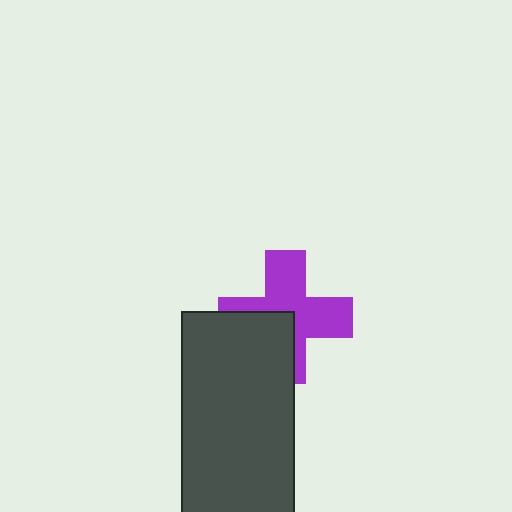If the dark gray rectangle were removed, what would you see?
You would see the complete purple cross.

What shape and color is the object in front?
The object in front is a dark gray rectangle.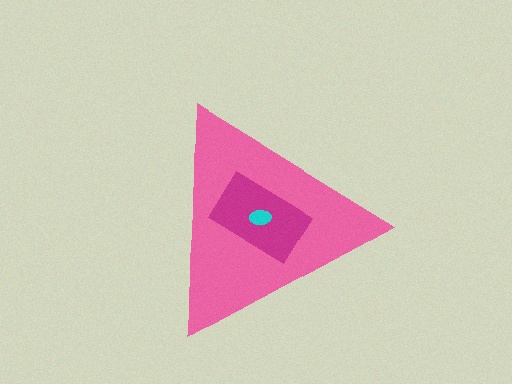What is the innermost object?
The cyan ellipse.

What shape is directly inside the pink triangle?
The magenta rectangle.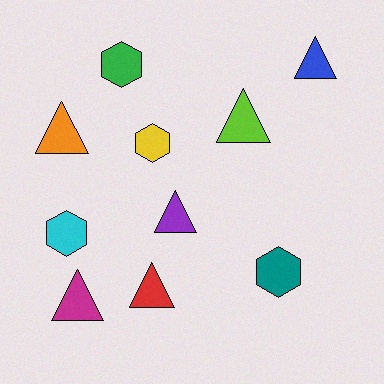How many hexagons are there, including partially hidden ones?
There are 4 hexagons.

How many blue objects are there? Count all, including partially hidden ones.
There is 1 blue object.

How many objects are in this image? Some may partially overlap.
There are 10 objects.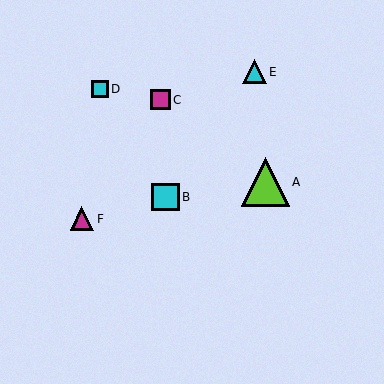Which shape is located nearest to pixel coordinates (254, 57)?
The cyan triangle (labeled E) at (255, 72) is nearest to that location.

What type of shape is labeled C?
Shape C is a magenta square.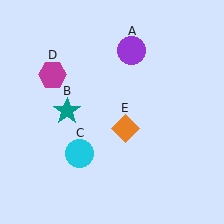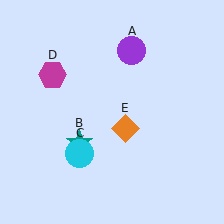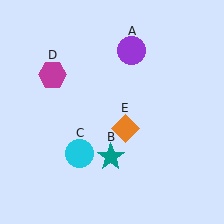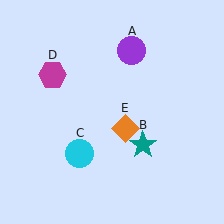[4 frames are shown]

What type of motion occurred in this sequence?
The teal star (object B) rotated counterclockwise around the center of the scene.